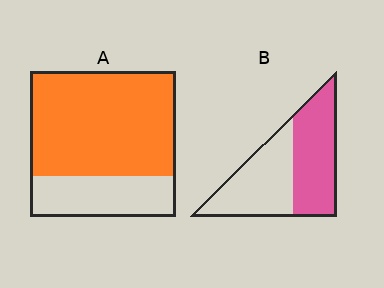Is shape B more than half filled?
Roughly half.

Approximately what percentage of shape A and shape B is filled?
A is approximately 70% and B is approximately 50%.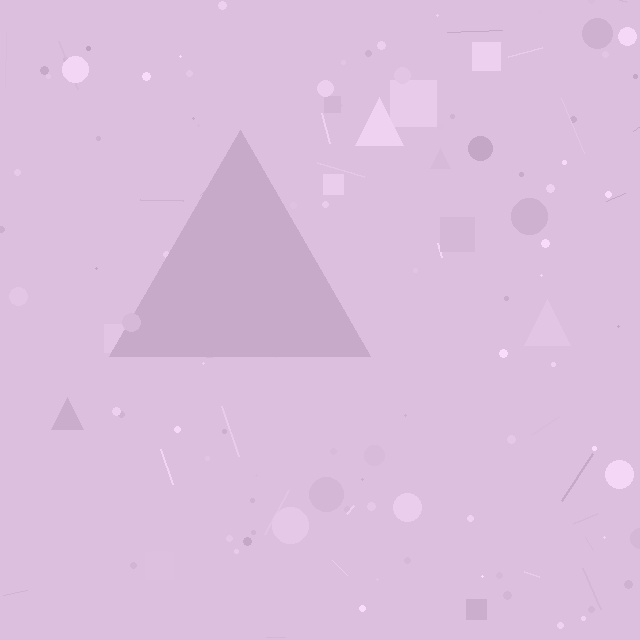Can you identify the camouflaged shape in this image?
The camouflaged shape is a triangle.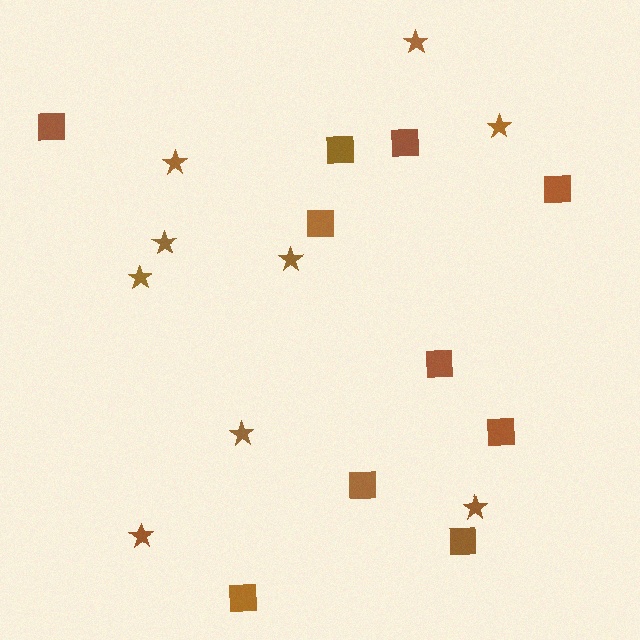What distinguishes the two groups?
There are 2 groups: one group of stars (9) and one group of squares (10).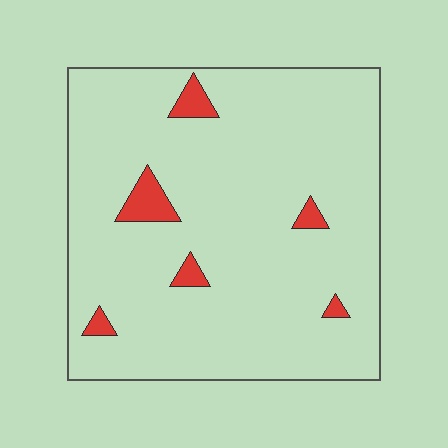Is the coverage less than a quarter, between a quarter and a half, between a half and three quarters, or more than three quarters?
Less than a quarter.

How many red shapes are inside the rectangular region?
6.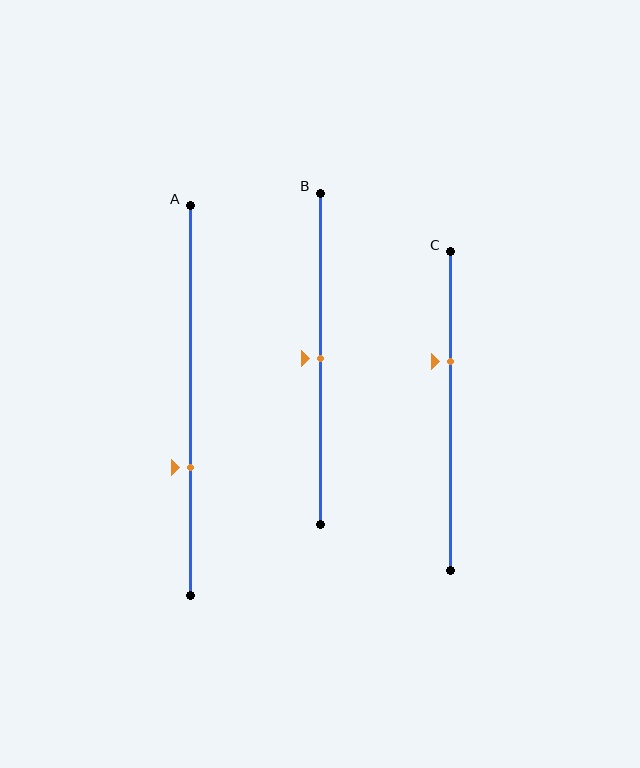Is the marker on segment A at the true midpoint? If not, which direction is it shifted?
No, the marker on segment A is shifted downward by about 17% of the segment length.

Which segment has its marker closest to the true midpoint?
Segment B has its marker closest to the true midpoint.